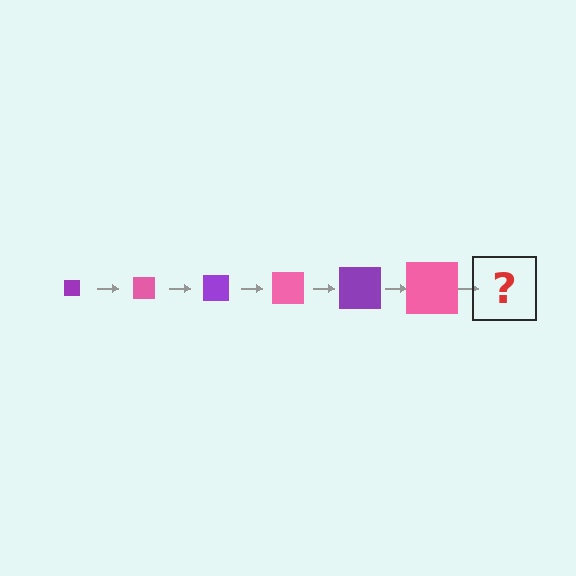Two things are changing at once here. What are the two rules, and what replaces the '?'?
The two rules are that the square grows larger each step and the color cycles through purple and pink. The '?' should be a purple square, larger than the previous one.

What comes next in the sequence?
The next element should be a purple square, larger than the previous one.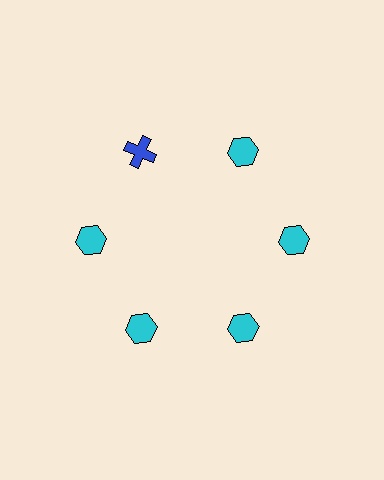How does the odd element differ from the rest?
It differs in both color (blue instead of cyan) and shape (cross instead of hexagon).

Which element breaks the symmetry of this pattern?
The blue cross at roughly the 11 o'clock position breaks the symmetry. All other shapes are cyan hexagons.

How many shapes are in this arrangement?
There are 6 shapes arranged in a ring pattern.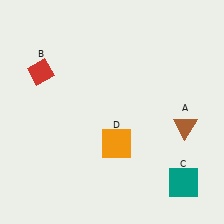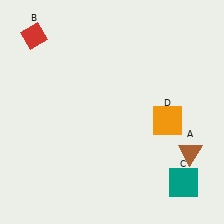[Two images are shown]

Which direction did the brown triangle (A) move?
The brown triangle (A) moved down.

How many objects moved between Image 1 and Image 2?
3 objects moved between the two images.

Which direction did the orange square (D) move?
The orange square (D) moved right.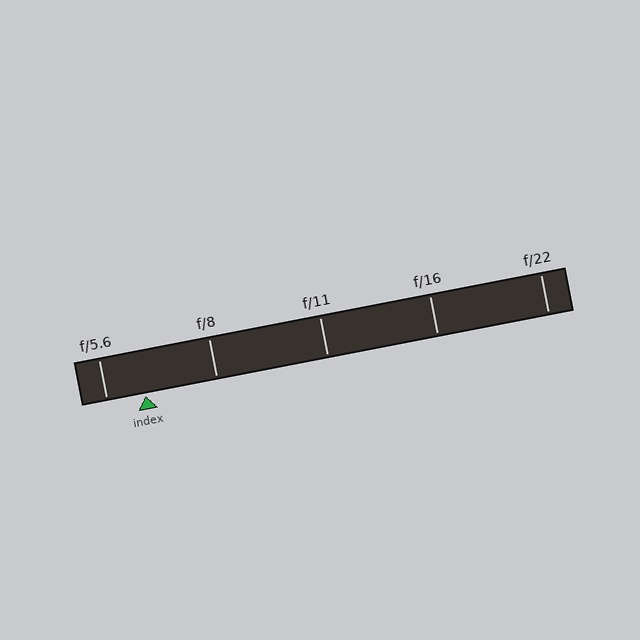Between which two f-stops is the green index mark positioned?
The index mark is between f/5.6 and f/8.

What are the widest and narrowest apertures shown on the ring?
The widest aperture shown is f/5.6 and the narrowest is f/22.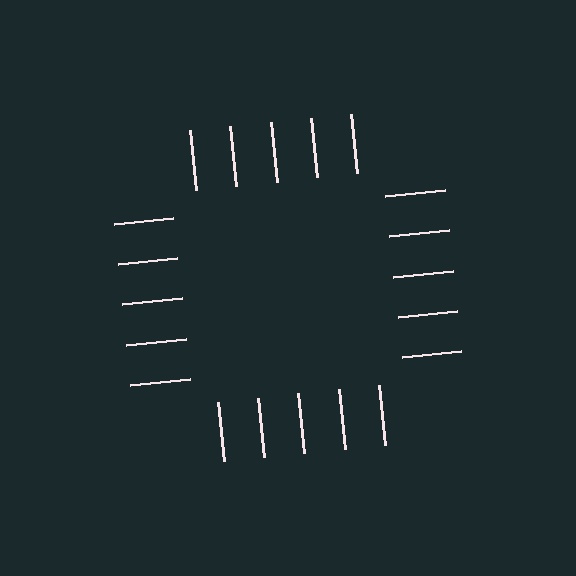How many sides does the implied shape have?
4 sides — the line-ends trace a square.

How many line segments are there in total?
20 — 5 along each of the 4 edges.